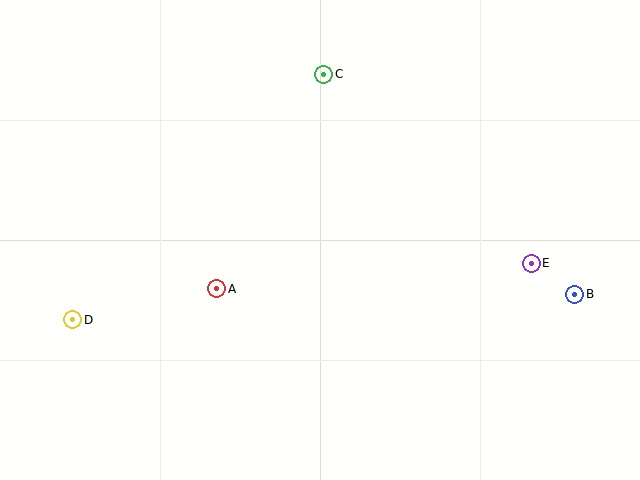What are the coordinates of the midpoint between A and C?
The midpoint between A and C is at (270, 181).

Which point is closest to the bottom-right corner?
Point B is closest to the bottom-right corner.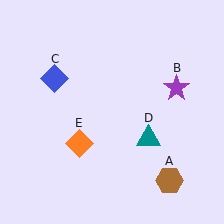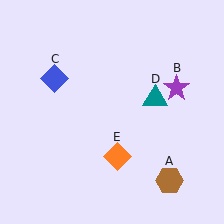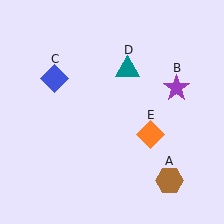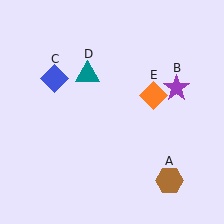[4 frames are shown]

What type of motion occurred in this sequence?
The teal triangle (object D), orange diamond (object E) rotated counterclockwise around the center of the scene.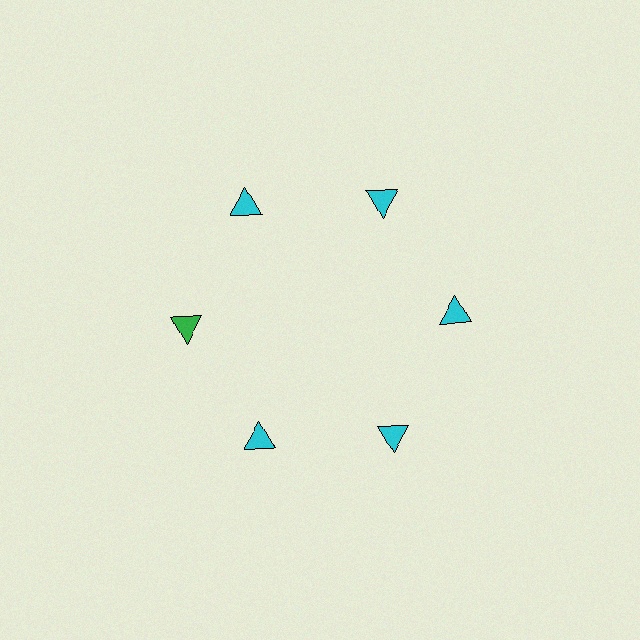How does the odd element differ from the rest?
It has a different color: green instead of cyan.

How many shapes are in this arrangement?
There are 6 shapes arranged in a ring pattern.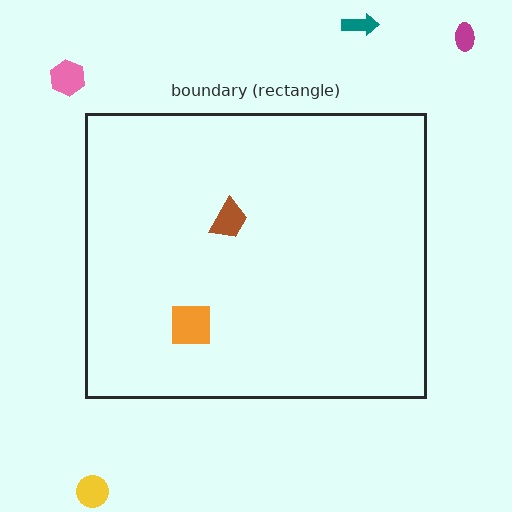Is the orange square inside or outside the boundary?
Inside.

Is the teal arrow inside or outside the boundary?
Outside.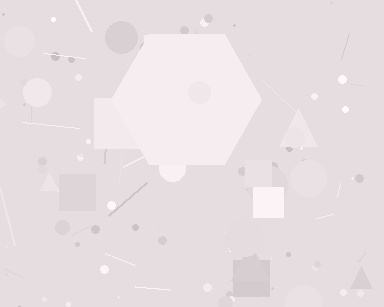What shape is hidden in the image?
A hexagon is hidden in the image.